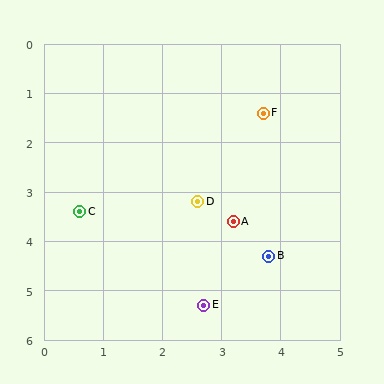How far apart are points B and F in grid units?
Points B and F are about 2.9 grid units apart.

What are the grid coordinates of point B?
Point B is at approximately (3.8, 4.3).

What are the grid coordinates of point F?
Point F is at approximately (3.7, 1.4).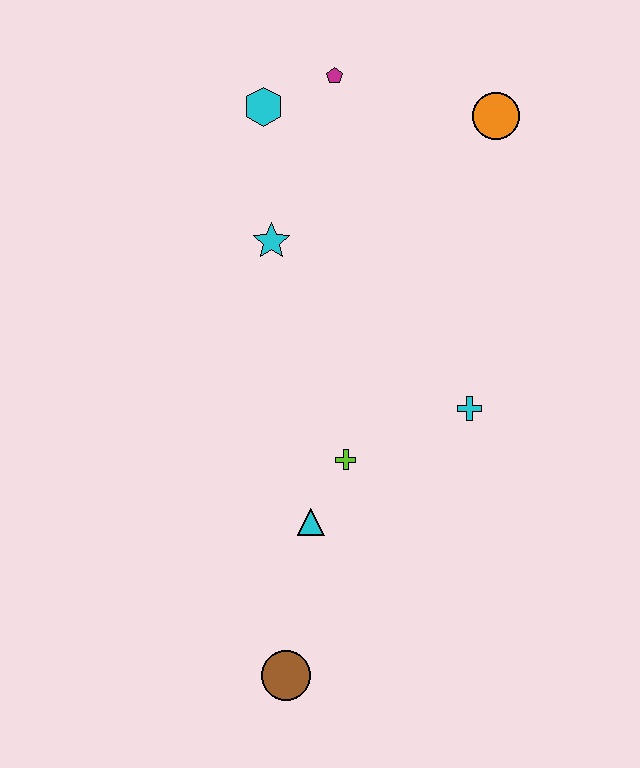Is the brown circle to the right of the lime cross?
No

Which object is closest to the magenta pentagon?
The cyan hexagon is closest to the magenta pentagon.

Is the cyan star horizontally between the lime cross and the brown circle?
No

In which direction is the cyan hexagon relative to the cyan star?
The cyan hexagon is above the cyan star.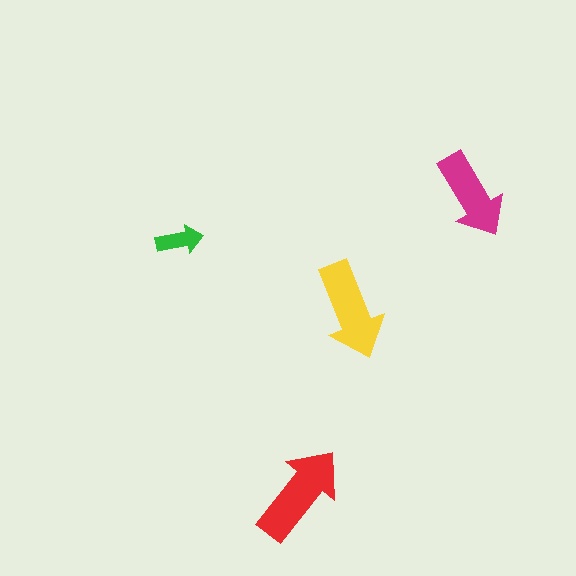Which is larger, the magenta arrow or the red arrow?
The red one.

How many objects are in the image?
There are 4 objects in the image.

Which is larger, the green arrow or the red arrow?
The red one.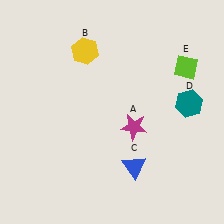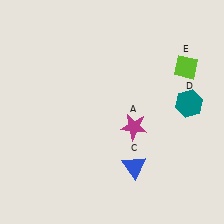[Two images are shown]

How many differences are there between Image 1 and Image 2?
There is 1 difference between the two images.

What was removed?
The yellow hexagon (B) was removed in Image 2.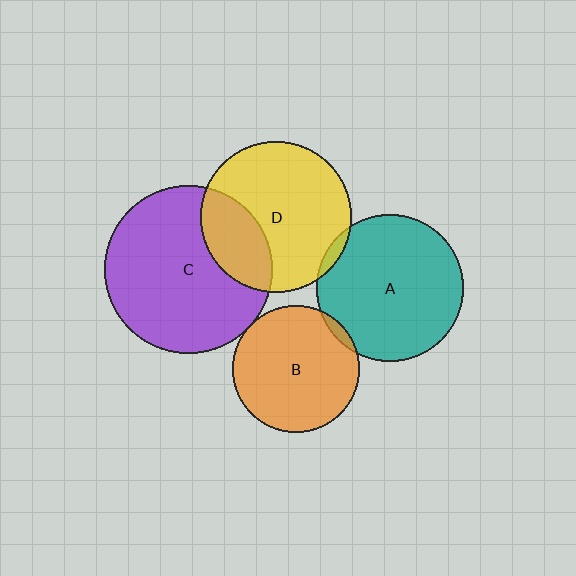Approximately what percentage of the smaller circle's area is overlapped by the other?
Approximately 5%.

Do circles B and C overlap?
Yes.